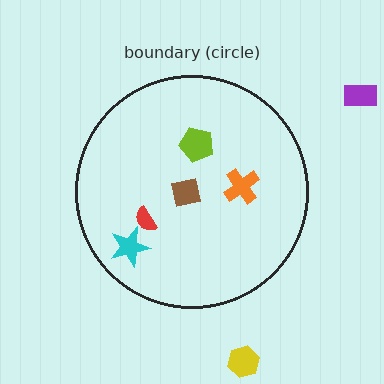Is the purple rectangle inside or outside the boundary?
Outside.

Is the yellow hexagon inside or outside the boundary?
Outside.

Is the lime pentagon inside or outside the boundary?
Inside.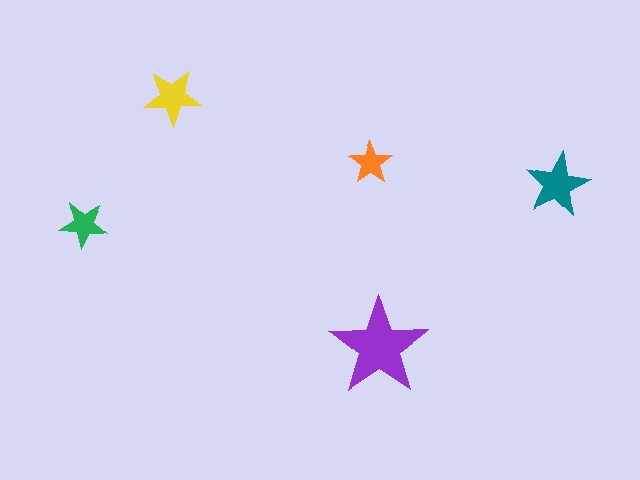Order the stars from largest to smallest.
the purple one, the teal one, the yellow one, the green one, the orange one.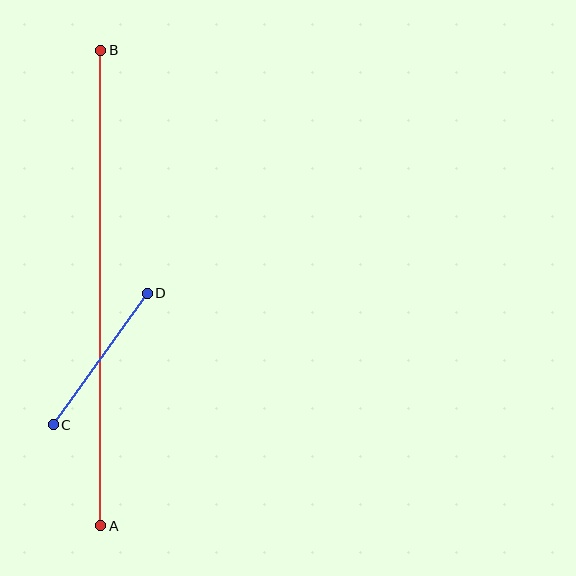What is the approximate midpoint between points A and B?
The midpoint is at approximately (101, 288) pixels.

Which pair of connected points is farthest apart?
Points A and B are farthest apart.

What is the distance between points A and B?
The distance is approximately 476 pixels.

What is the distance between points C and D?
The distance is approximately 162 pixels.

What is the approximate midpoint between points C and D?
The midpoint is at approximately (100, 359) pixels.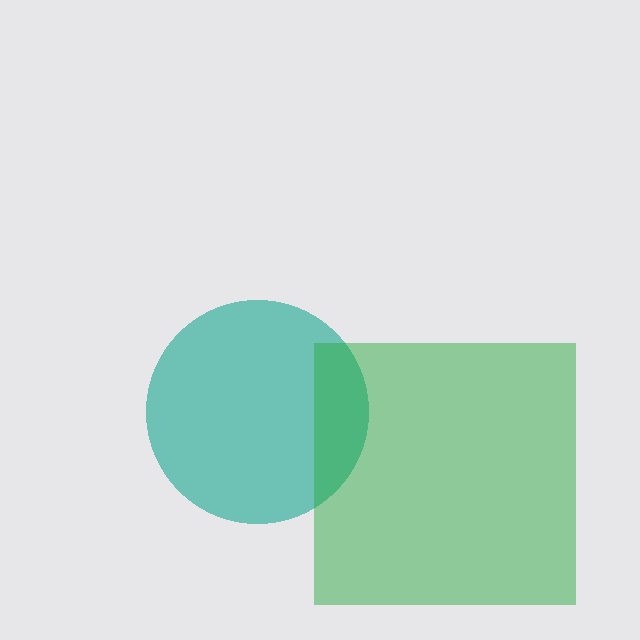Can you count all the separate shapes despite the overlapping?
Yes, there are 2 separate shapes.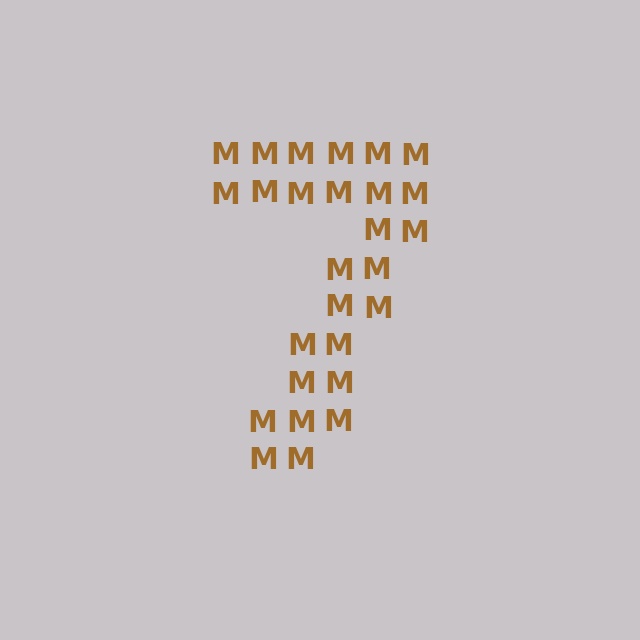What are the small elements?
The small elements are letter M's.